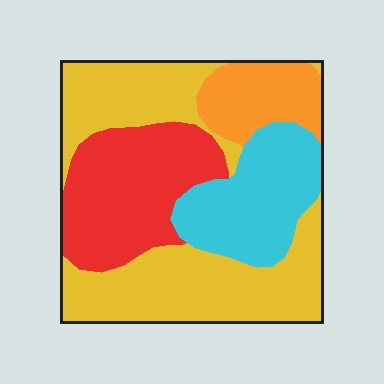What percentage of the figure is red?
Red covers around 25% of the figure.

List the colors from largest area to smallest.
From largest to smallest: yellow, red, cyan, orange.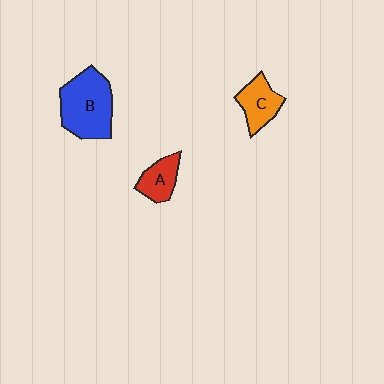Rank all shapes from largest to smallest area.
From largest to smallest: B (blue), C (orange), A (red).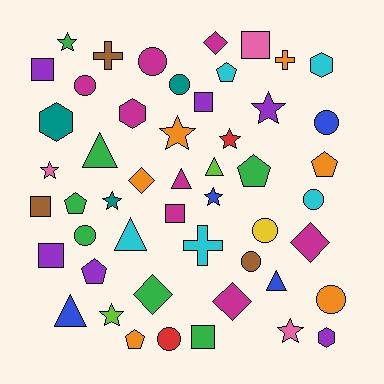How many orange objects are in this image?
There are 6 orange objects.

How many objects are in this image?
There are 50 objects.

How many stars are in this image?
There are 9 stars.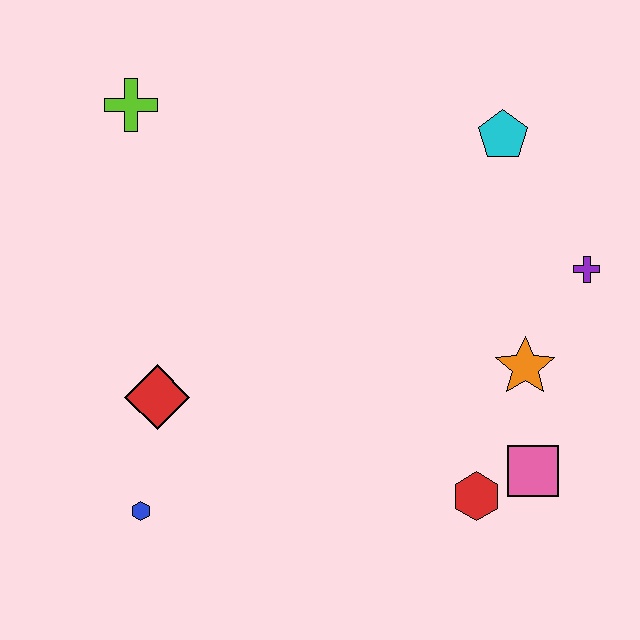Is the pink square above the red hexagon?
Yes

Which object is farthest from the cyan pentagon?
The blue hexagon is farthest from the cyan pentagon.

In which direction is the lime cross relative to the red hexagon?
The lime cross is above the red hexagon.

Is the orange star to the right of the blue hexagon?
Yes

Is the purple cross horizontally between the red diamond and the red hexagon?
No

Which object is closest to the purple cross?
The orange star is closest to the purple cross.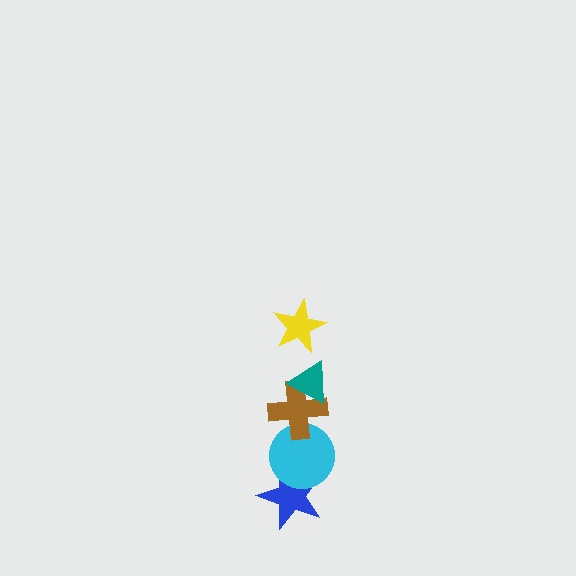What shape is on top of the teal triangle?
The yellow star is on top of the teal triangle.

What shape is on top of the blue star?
The cyan circle is on top of the blue star.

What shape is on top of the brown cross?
The teal triangle is on top of the brown cross.